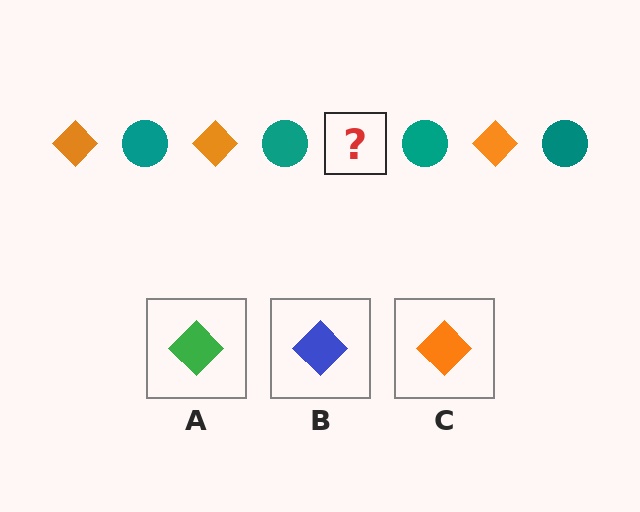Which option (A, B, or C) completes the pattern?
C.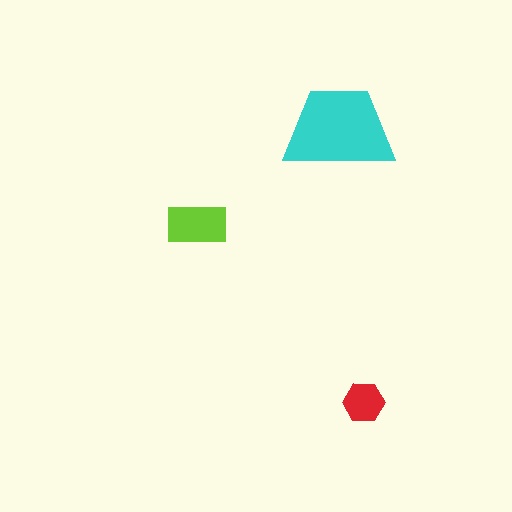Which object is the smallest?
The red hexagon.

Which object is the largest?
The cyan trapezoid.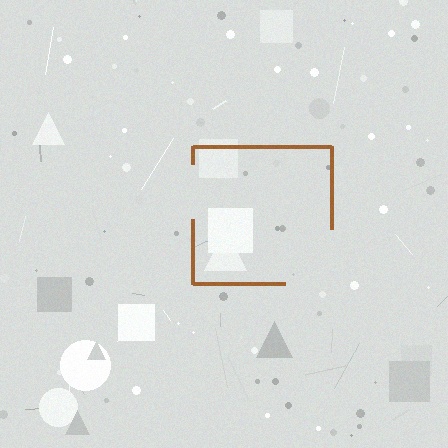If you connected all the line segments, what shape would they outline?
They would outline a square.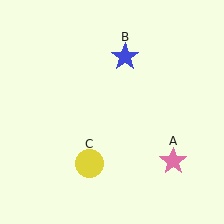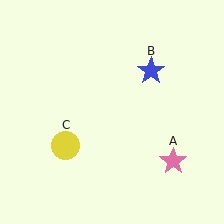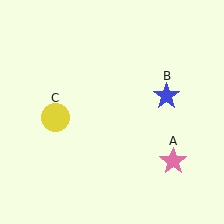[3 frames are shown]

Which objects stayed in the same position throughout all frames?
Pink star (object A) remained stationary.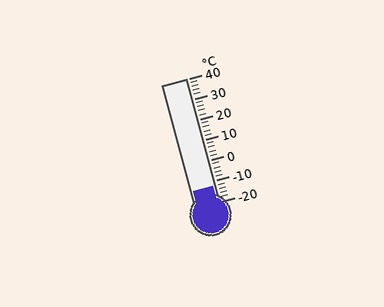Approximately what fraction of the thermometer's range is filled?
The thermometer is filled to approximately 15% of its range.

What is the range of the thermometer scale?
The thermometer scale ranges from -20°C to 40°C.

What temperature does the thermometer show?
The thermometer shows approximately -12°C.